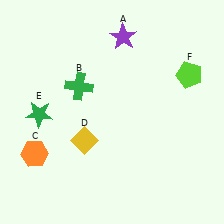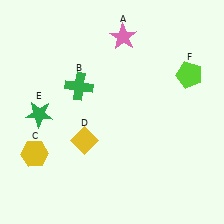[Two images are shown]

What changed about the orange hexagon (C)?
In Image 1, C is orange. In Image 2, it changed to yellow.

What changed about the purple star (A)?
In Image 1, A is purple. In Image 2, it changed to pink.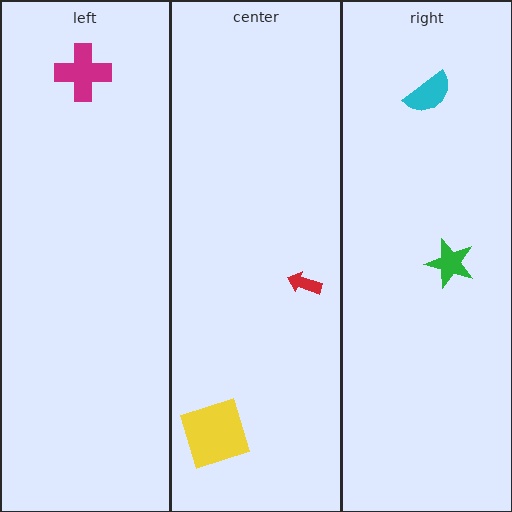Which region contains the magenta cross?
The left region.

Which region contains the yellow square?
The center region.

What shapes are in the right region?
The green star, the cyan semicircle.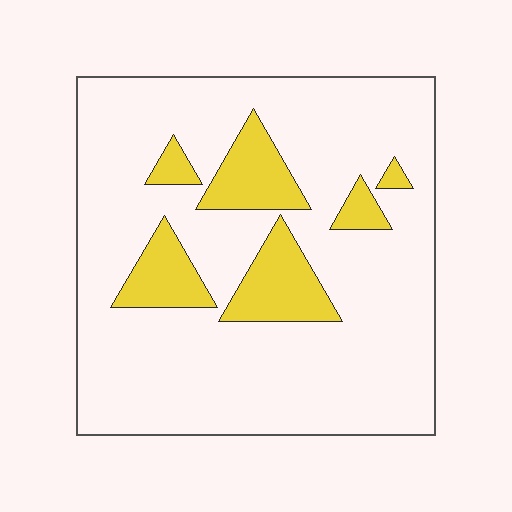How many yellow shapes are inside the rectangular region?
6.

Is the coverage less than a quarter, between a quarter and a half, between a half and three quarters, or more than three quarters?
Less than a quarter.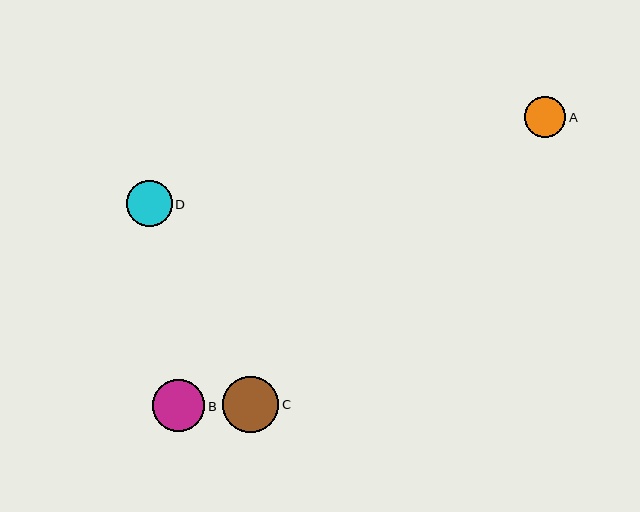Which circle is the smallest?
Circle A is the smallest with a size of approximately 41 pixels.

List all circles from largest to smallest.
From largest to smallest: C, B, D, A.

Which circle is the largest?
Circle C is the largest with a size of approximately 56 pixels.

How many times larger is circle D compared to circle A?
Circle D is approximately 1.1 times the size of circle A.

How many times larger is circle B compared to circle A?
Circle B is approximately 1.3 times the size of circle A.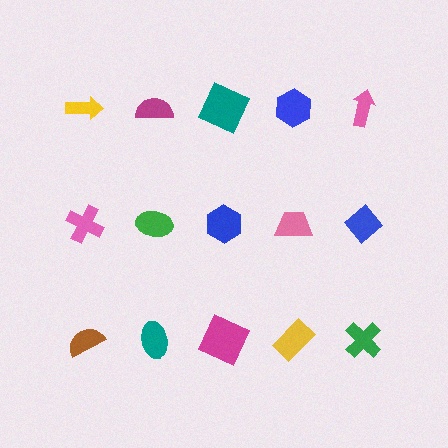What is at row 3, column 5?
A green cross.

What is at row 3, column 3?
A magenta square.